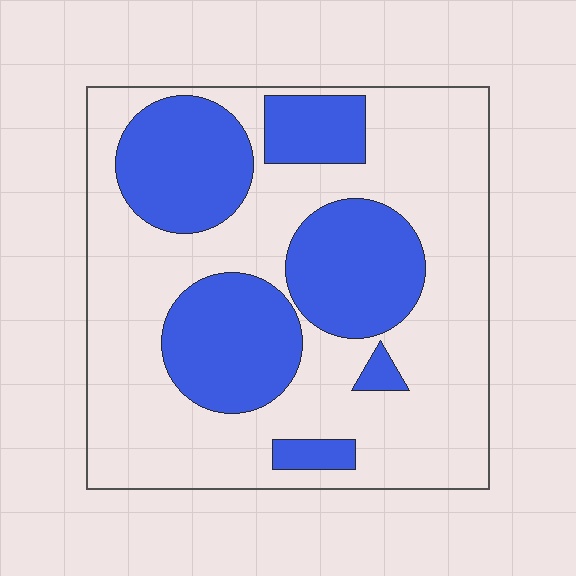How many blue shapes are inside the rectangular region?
6.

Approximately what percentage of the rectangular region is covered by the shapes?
Approximately 35%.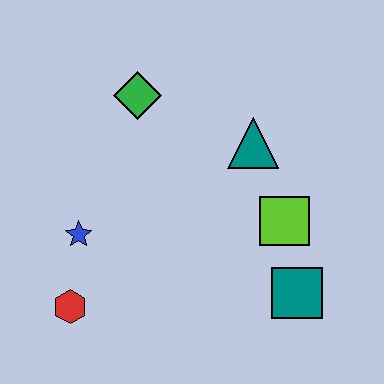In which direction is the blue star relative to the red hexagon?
The blue star is above the red hexagon.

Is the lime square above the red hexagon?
Yes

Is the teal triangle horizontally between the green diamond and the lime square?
Yes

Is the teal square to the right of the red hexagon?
Yes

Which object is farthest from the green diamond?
The teal square is farthest from the green diamond.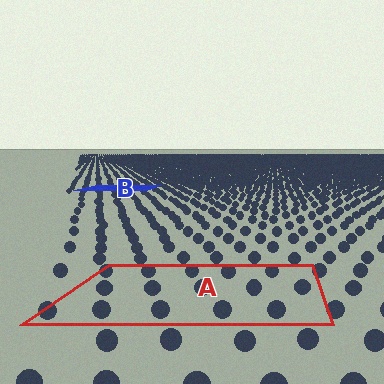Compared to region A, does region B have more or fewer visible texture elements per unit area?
Region B has more texture elements per unit area — they are packed more densely because it is farther away.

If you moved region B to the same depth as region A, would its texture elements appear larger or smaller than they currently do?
They would appear larger. At a closer depth, the same texture elements are projected at a bigger on-screen size.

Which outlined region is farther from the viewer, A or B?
Region B is farther from the viewer — the texture elements inside it appear smaller and more densely packed.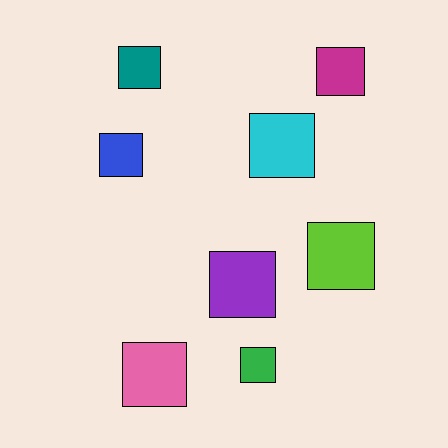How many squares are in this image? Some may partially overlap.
There are 8 squares.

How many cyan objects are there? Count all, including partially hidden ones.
There is 1 cyan object.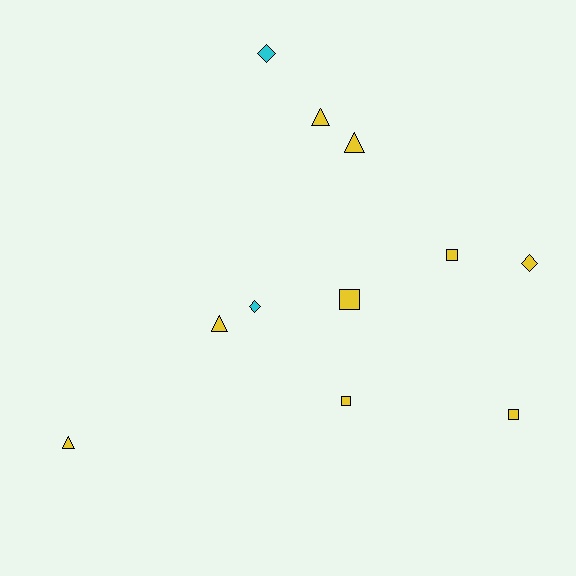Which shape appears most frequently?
Square, with 4 objects.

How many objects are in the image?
There are 11 objects.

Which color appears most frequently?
Yellow, with 9 objects.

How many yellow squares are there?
There are 4 yellow squares.